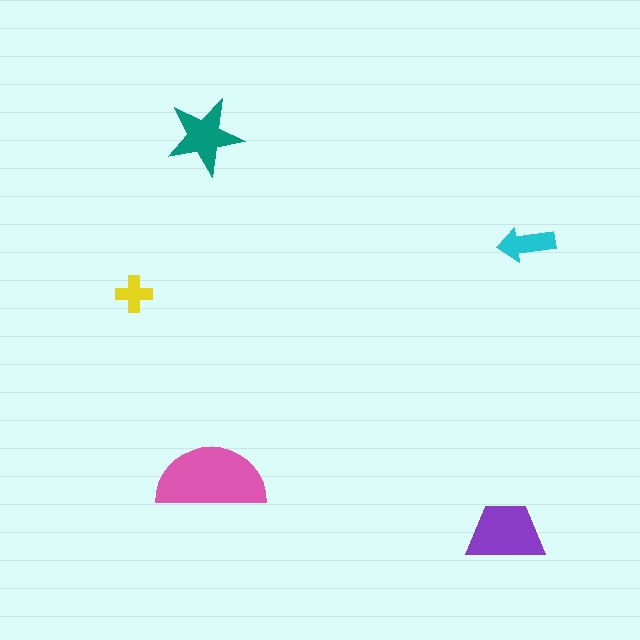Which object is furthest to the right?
The cyan arrow is rightmost.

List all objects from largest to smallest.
The pink semicircle, the purple trapezoid, the teal star, the cyan arrow, the yellow cross.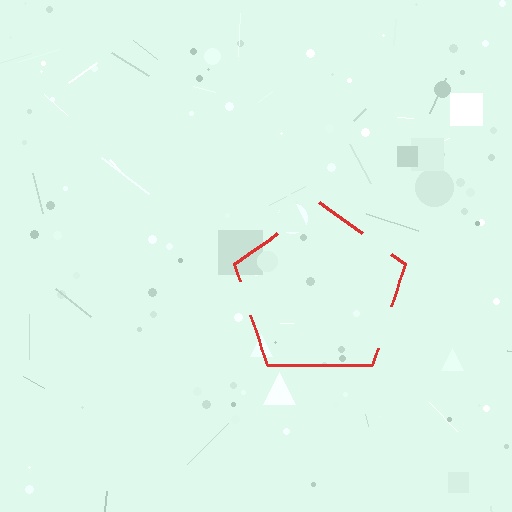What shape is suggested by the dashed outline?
The dashed outline suggests a pentagon.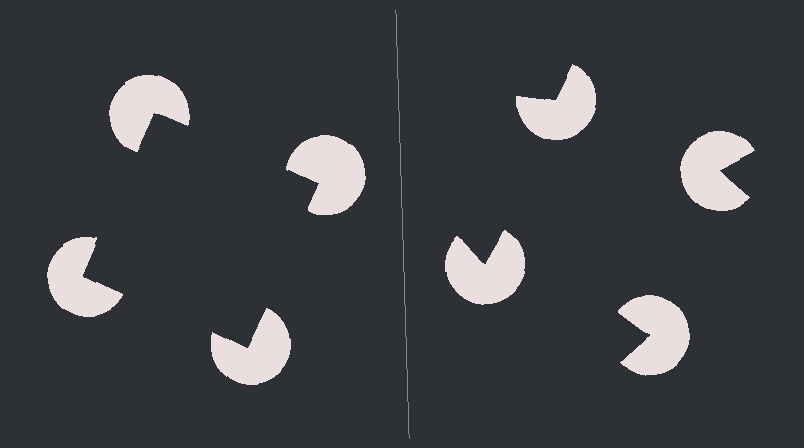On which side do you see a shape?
An illusory square appears on the left side. On the right side the wedge cuts are rotated, so no coherent shape forms.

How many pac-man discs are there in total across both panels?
8 — 4 on each side.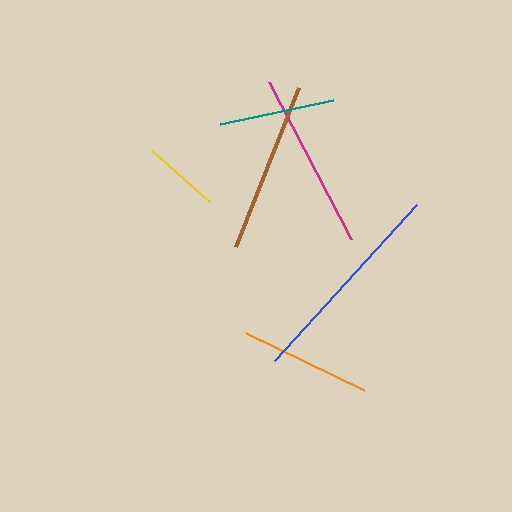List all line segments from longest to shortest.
From longest to shortest: blue, magenta, brown, orange, teal, yellow.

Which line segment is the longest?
The blue line is the longest at approximately 211 pixels.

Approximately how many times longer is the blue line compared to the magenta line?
The blue line is approximately 1.2 times the length of the magenta line.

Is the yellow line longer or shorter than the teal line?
The teal line is longer than the yellow line.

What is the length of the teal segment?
The teal segment is approximately 115 pixels long.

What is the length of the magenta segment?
The magenta segment is approximately 178 pixels long.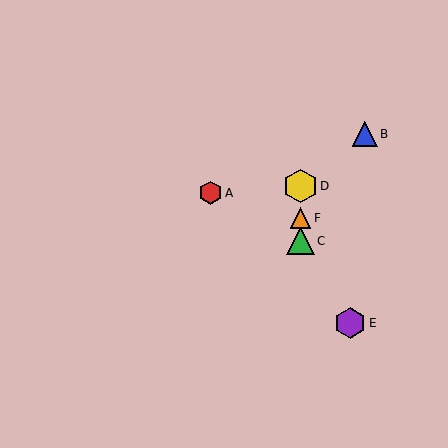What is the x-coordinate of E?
Object E is at x≈350.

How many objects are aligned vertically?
3 objects (C, D, F) are aligned vertically.